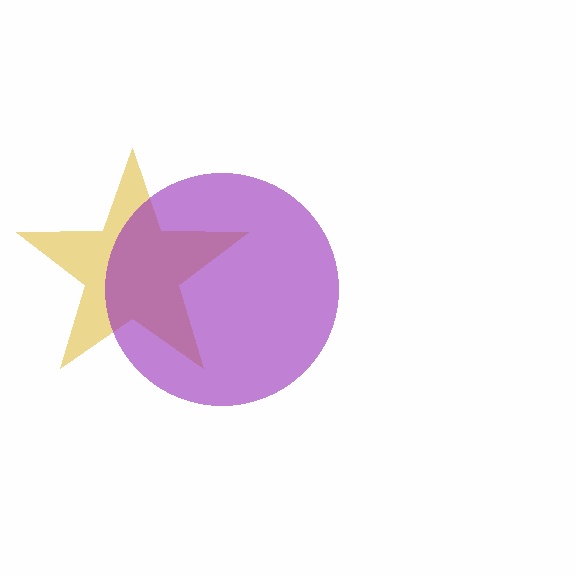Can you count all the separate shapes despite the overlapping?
Yes, there are 2 separate shapes.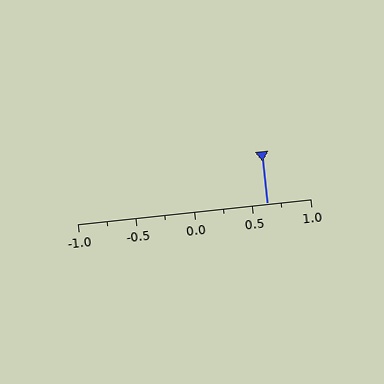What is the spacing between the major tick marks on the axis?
The major ticks are spaced 0.5 apart.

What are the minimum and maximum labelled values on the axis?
The axis runs from -1.0 to 1.0.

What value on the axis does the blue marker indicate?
The marker indicates approximately 0.62.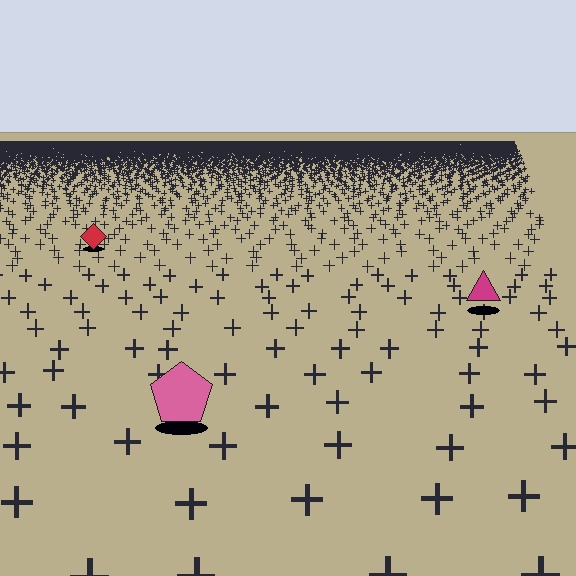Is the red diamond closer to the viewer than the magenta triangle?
No. The magenta triangle is closer — you can tell from the texture gradient: the ground texture is coarser near it.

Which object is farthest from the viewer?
The red diamond is farthest from the viewer. It appears smaller and the ground texture around it is denser.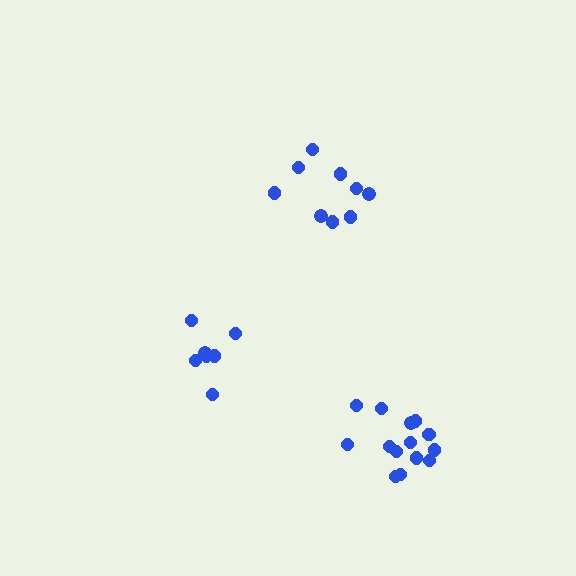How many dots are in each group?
Group 1: 8 dots, Group 2: 14 dots, Group 3: 9 dots (31 total).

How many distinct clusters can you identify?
There are 3 distinct clusters.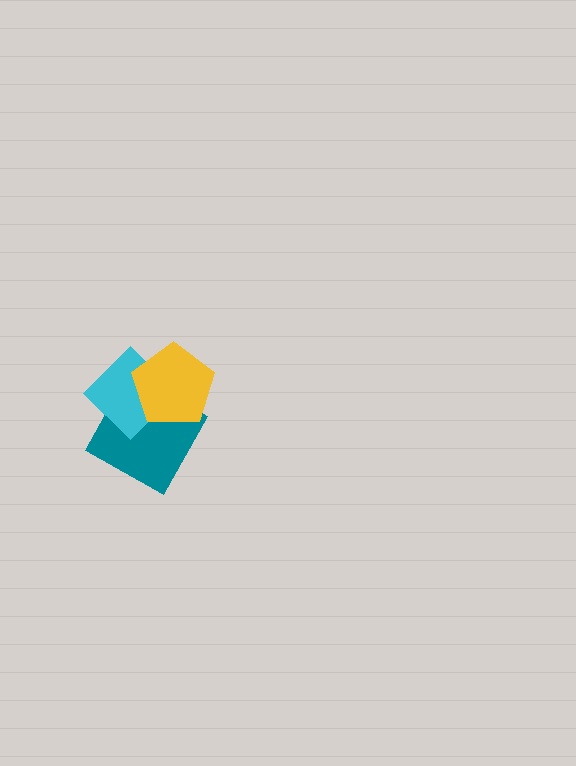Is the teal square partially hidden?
Yes, it is partially covered by another shape.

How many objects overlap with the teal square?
2 objects overlap with the teal square.